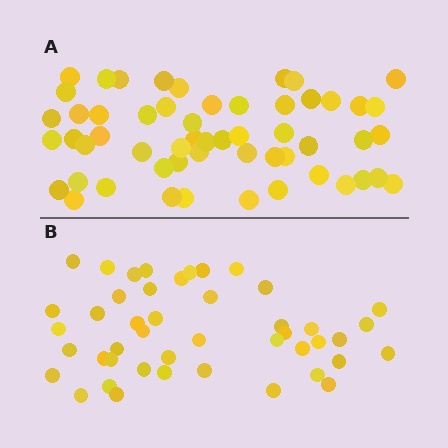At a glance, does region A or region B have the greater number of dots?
Region A (the top region) has more dots.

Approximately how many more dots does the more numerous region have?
Region A has roughly 10 or so more dots than region B.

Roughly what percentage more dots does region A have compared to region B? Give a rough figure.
About 20% more.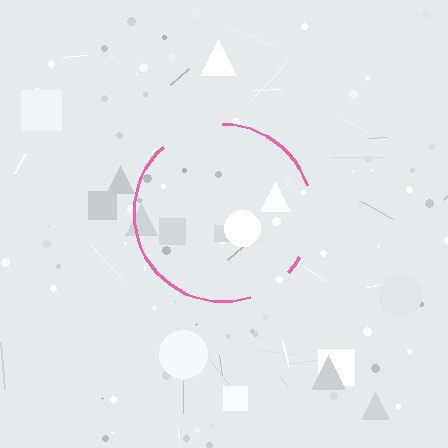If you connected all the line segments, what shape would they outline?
They would outline a circle.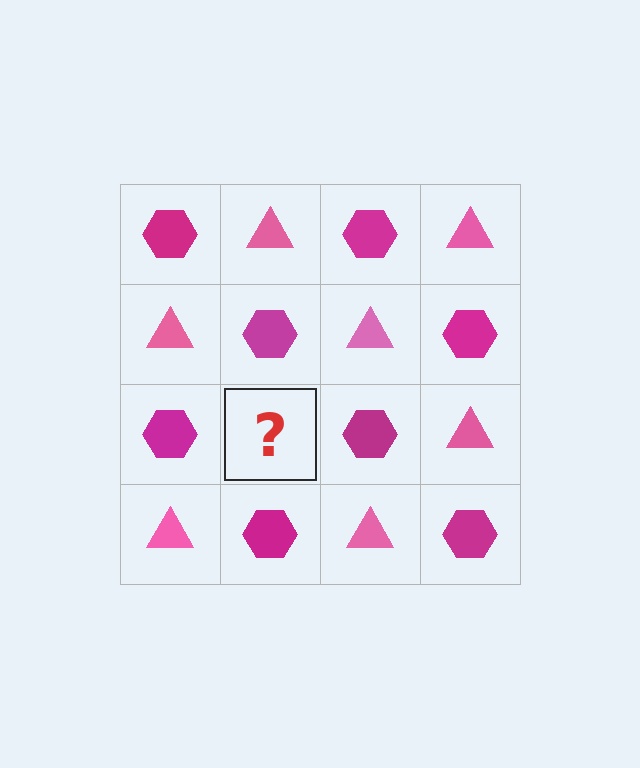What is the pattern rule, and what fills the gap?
The rule is that it alternates magenta hexagon and pink triangle in a checkerboard pattern. The gap should be filled with a pink triangle.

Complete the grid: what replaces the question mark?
The question mark should be replaced with a pink triangle.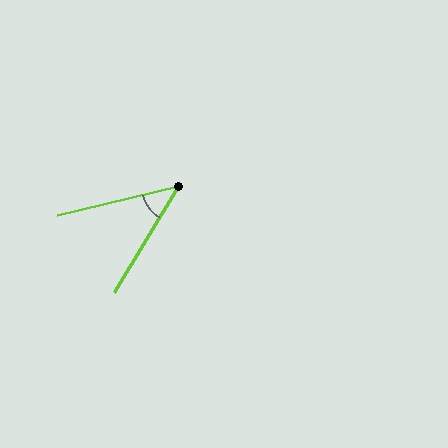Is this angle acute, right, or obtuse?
It is acute.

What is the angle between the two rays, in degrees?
Approximately 45 degrees.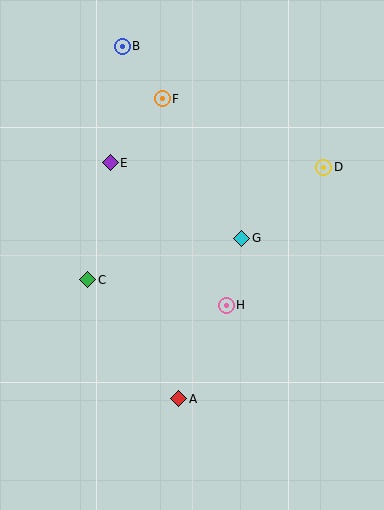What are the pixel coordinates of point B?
Point B is at (122, 46).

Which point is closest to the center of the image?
Point G at (242, 238) is closest to the center.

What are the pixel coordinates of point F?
Point F is at (162, 99).